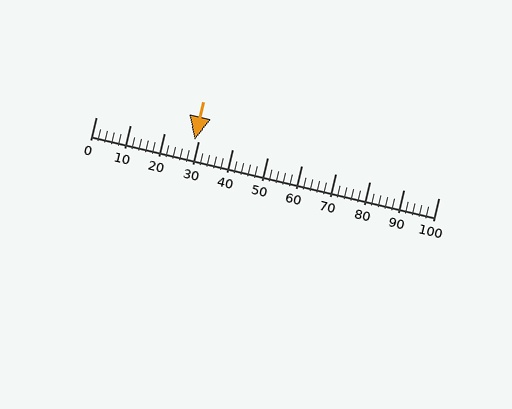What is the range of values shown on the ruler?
The ruler shows values from 0 to 100.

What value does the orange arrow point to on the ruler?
The orange arrow points to approximately 29.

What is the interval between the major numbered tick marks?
The major tick marks are spaced 10 units apart.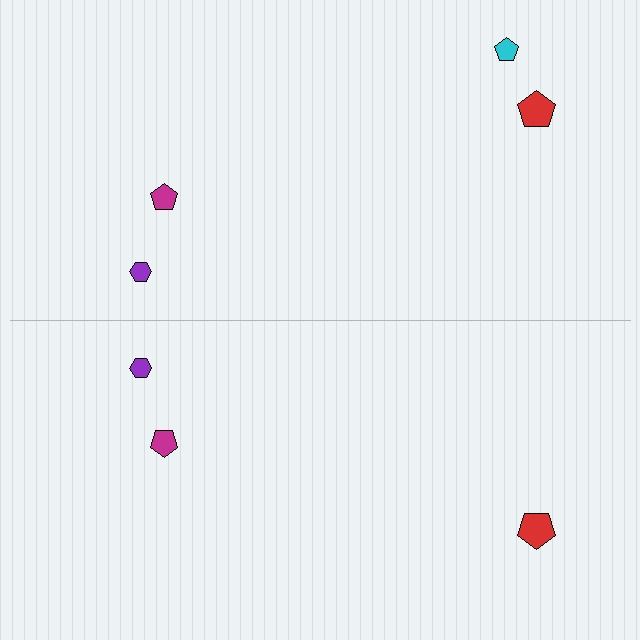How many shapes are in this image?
There are 7 shapes in this image.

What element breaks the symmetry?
A cyan pentagon is missing from the bottom side.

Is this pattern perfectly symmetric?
No, the pattern is not perfectly symmetric. A cyan pentagon is missing from the bottom side.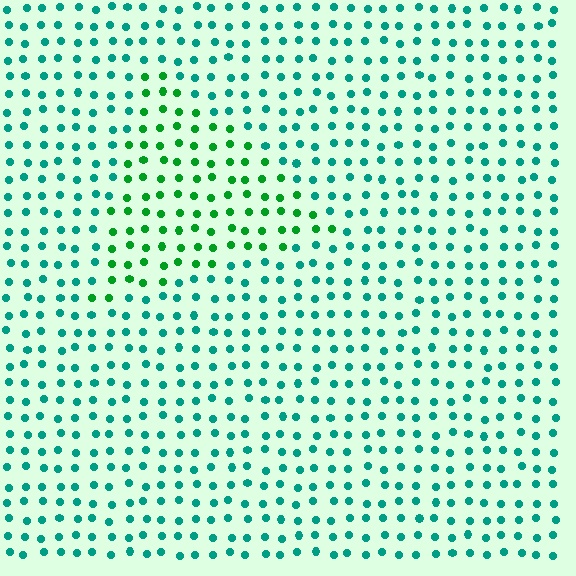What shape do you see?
I see a triangle.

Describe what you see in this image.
The image is filled with small teal elements in a uniform arrangement. A triangle-shaped region is visible where the elements are tinted to a slightly different hue, forming a subtle color boundary.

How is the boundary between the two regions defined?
The boundary is defined purely by a slight shift in hue (about 38 degrees). Spacing, size, and orientation are identical on both sides.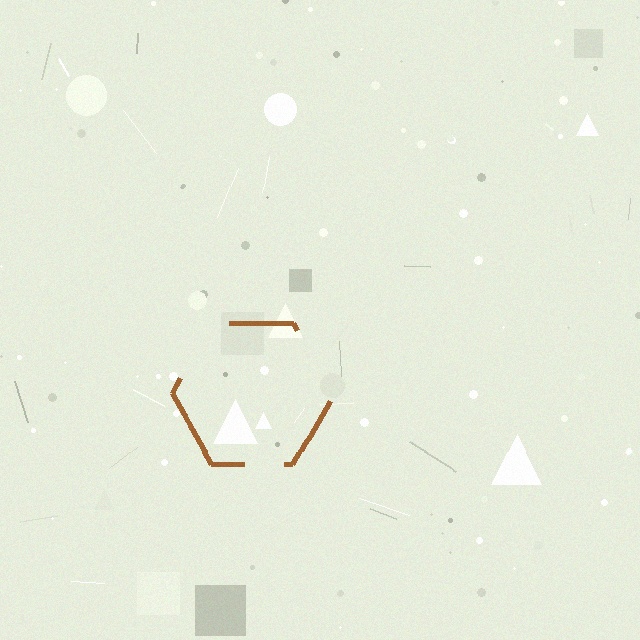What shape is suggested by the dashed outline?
The dashed outline suggests a hexagon.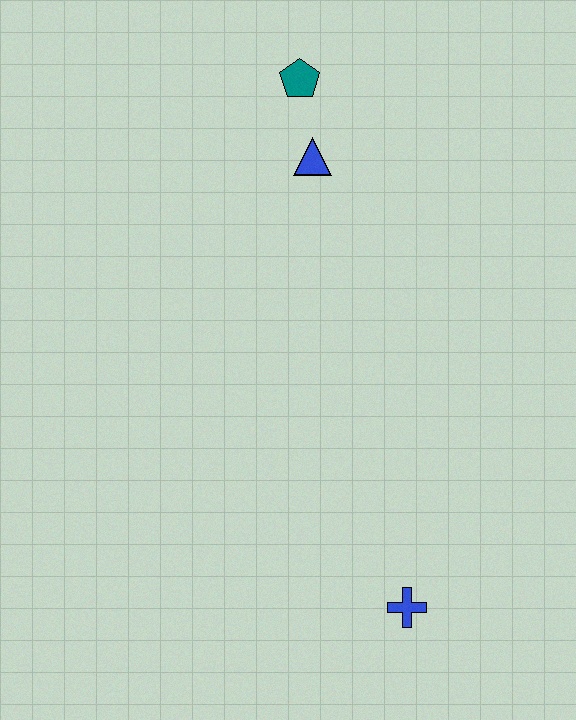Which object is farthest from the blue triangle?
The blue cross is farthest from the blue triangle.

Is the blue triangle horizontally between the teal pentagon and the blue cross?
Yes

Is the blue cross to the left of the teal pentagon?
No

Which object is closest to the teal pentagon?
The blue triangle is closest to the teal pentagon.